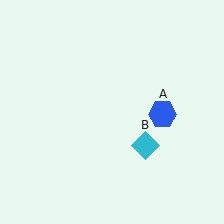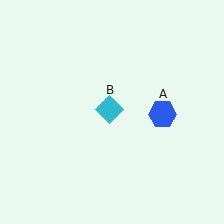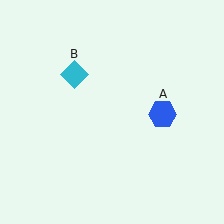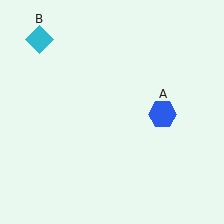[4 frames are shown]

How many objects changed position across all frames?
1 object changed position: cyan diamond (object B).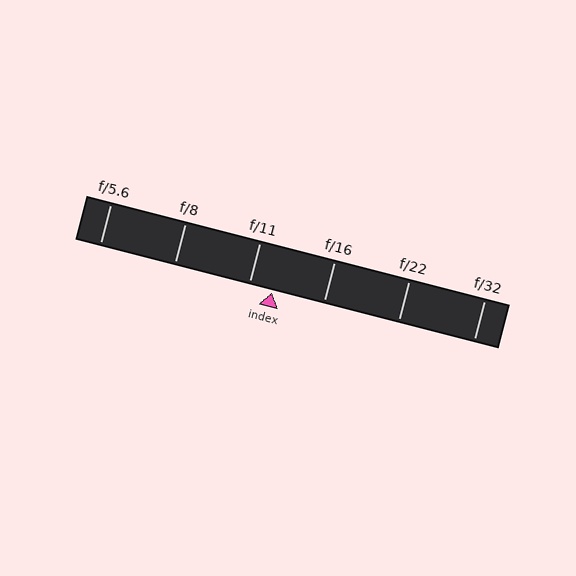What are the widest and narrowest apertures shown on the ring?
The widest aperture shown is f/5.6 and the narrowest is f/32.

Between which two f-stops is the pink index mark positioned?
The index mark is between f/11 and f/16.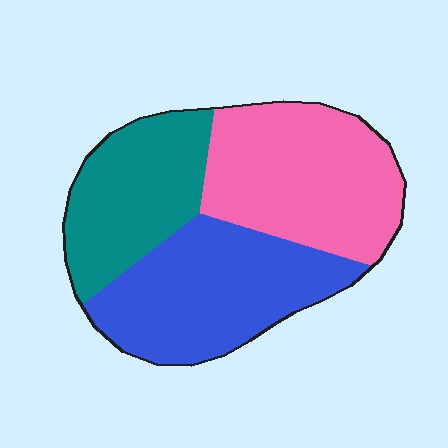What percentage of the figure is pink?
Pink covers around 35% of the figure.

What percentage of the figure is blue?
Blue takes up between a third and a half of the figure.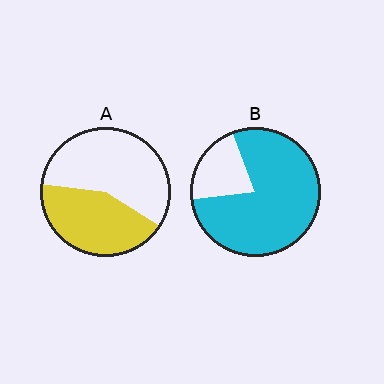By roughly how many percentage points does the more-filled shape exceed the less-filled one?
By roughly 35 percentage points (B over A).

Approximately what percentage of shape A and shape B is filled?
A is approximately 45% and B is approximately 80%.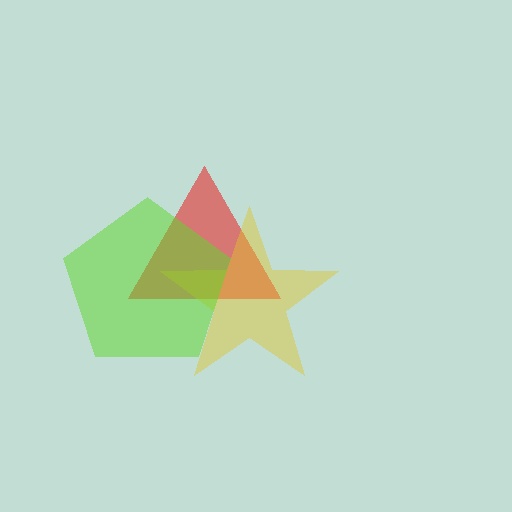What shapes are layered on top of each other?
The layered shapes are: a red triangle, a yellow star, a lime pentagon.